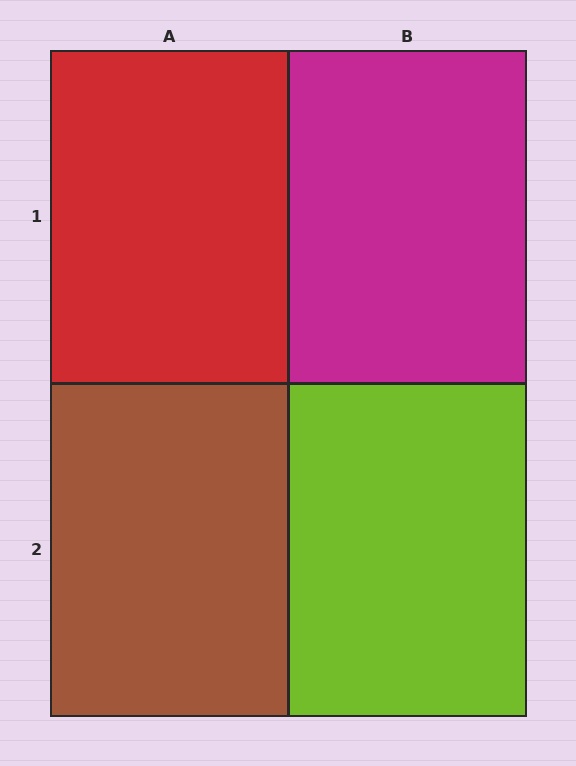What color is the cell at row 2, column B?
Lime.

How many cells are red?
1 cell is red.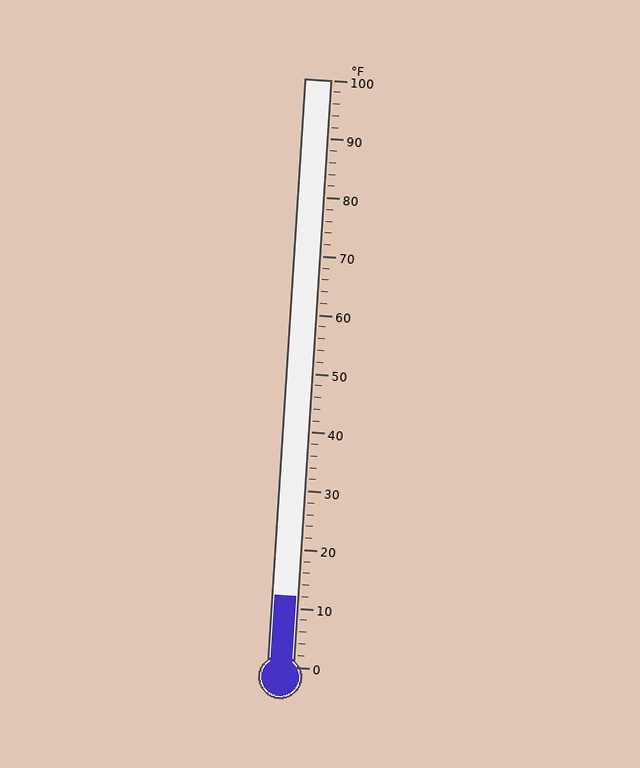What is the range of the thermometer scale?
The thermometer scale ranges from 0°F to 100°F.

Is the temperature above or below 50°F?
The temperature is below 50°F.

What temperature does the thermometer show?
The thermometer shows approximately 12°F.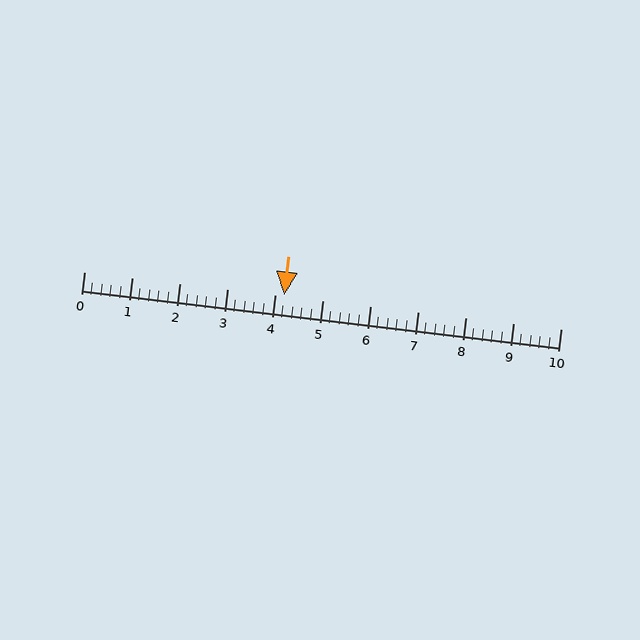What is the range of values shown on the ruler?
The ruler shows values from 0 to 10.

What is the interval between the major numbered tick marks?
The major tick marks are spaced 1 units apart.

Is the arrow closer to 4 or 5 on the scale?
The arrow is closer to 4.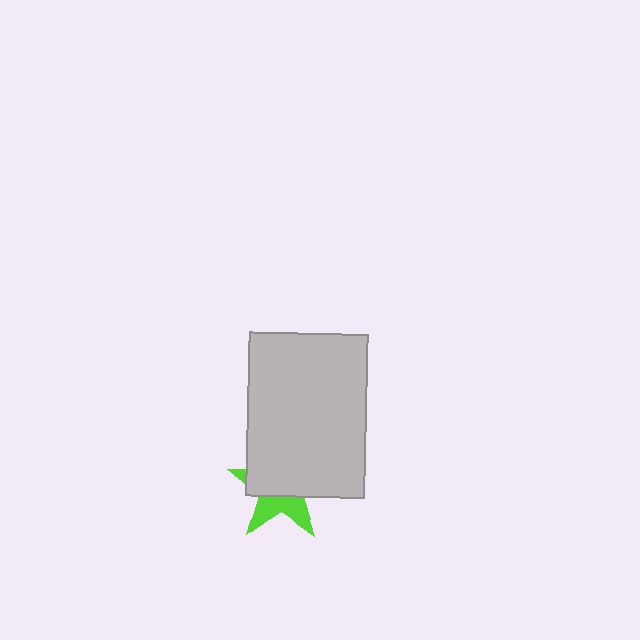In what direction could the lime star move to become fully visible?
The lime star could move down. That would shift it out from behind the light gray rectangle entirely.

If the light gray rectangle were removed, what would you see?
You would see the complete lime star.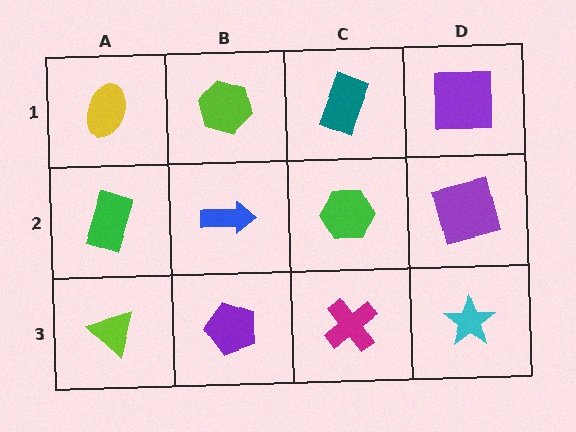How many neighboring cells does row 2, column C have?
4.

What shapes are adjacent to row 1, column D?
A purple square (row 2, column D), a teal rectangle (row 1, column C).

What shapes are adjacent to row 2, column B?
A lime hexagon (row 1, column B), a purple pentagon (row 3, column B), a green rectangle (row 2, column A), a green hexagon (row 2, column C).